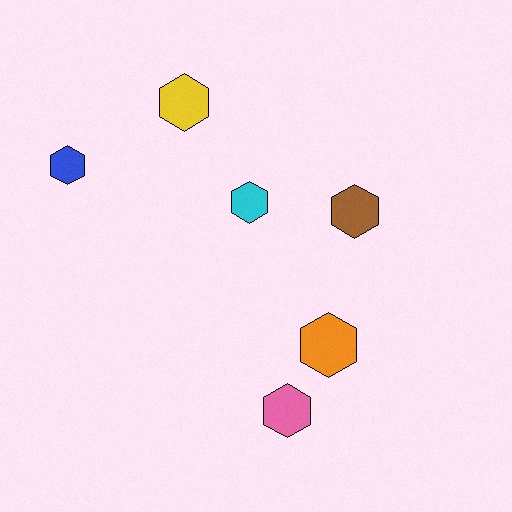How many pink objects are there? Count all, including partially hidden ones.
There is 1 pink object.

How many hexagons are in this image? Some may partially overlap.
There are 6 hexagons.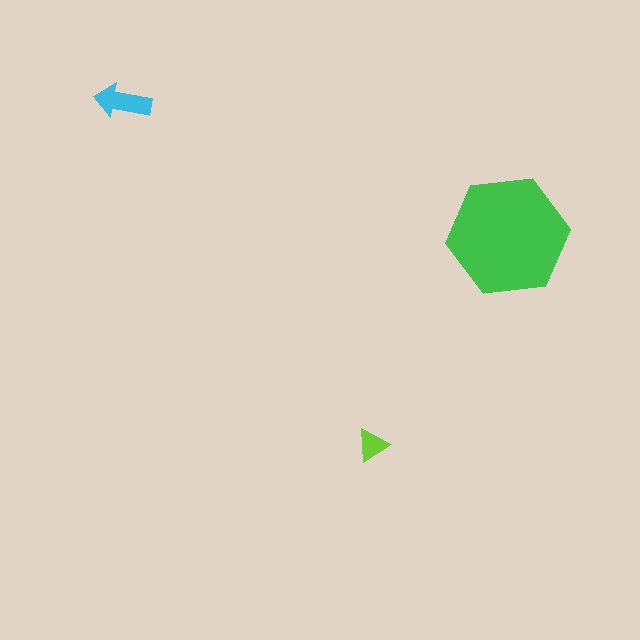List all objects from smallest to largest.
The lime triangle, the cyan arrow, the green hexagon.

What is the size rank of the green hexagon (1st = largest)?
1st.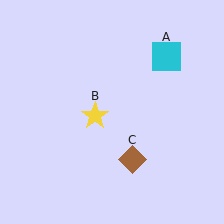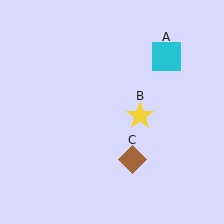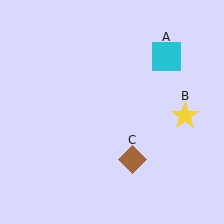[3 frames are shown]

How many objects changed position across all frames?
1 object changed position: yellow star (object B).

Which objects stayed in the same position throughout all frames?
Cyan square (object A) and brown diamond (object C) remained stationary.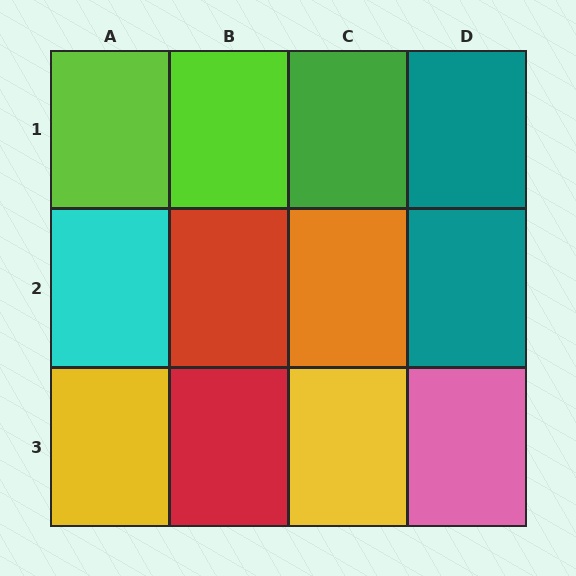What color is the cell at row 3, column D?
Pink.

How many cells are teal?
2 cells are teal.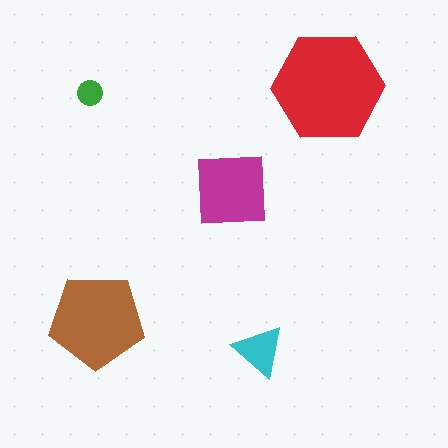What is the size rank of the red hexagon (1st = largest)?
1st.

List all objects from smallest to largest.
The green circle, the cyan triangle, the magenta square, the brown pentagon, the red hexagon.